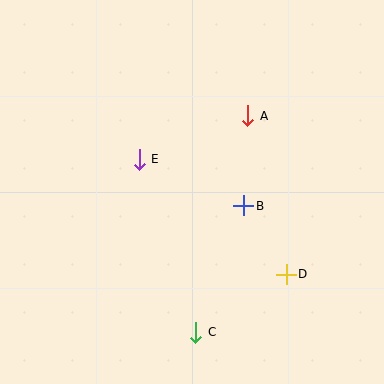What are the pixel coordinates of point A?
Point A is at (248, 116).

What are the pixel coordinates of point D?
Point D is at (286, 274).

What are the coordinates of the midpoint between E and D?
The midpoint between E and D is at (213, 217).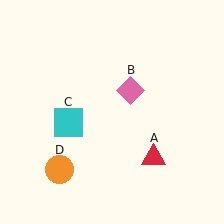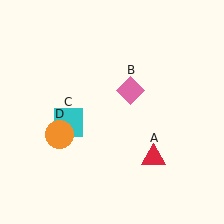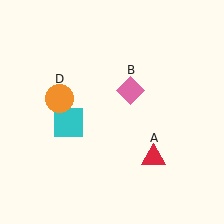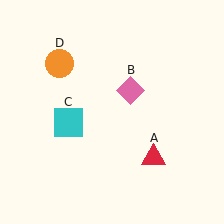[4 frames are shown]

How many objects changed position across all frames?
1 object changed position: orange circle (object D).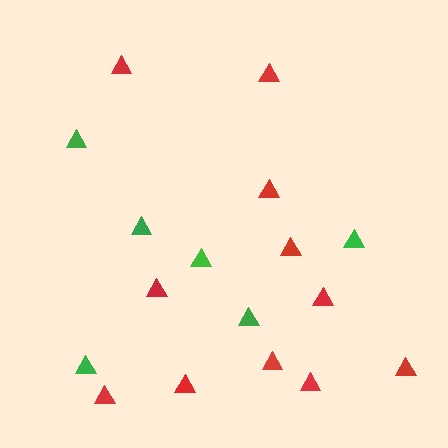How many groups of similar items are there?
There are 2 groups: one group of green triangles (6) and one group of red triangles (11).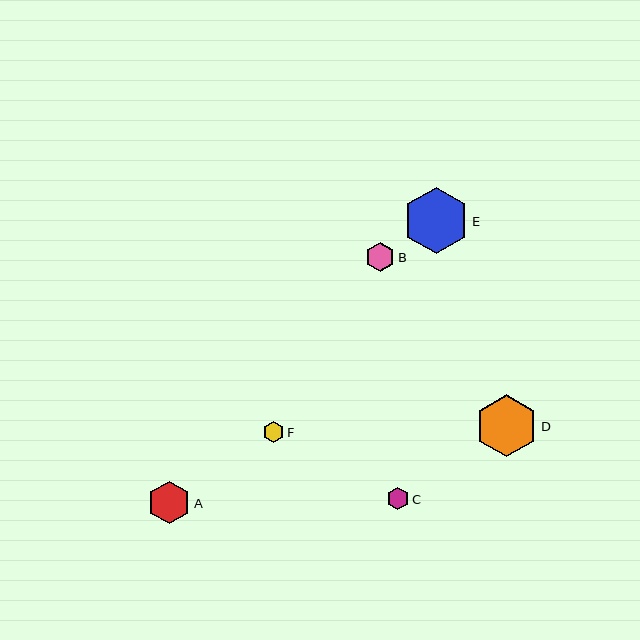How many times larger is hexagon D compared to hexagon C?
Hexagon D is approximately 2.8 times the size of hexagon C.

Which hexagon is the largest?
Hexagon E is the largest with a size of approximately 66 pixels.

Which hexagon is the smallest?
Hexagon F is the smallest with a size of approximately 21 pixels.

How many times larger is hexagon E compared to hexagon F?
Hexagon E is approximately 3.2 times the size of hexagon F.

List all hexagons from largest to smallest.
From largest to smallest: E, D, A, B, C, F.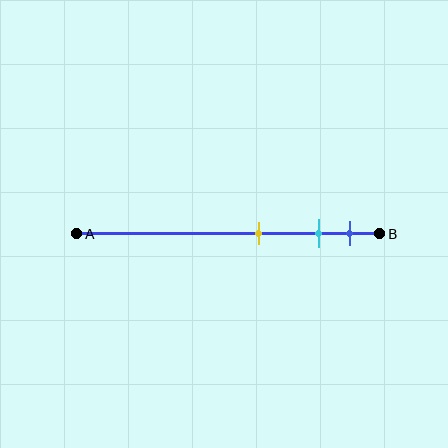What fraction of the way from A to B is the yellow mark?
The yellow mark is approximately 60% (0.6) of the way from A to B.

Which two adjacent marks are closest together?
The cyan and blue marks are the closest adjacent pair.